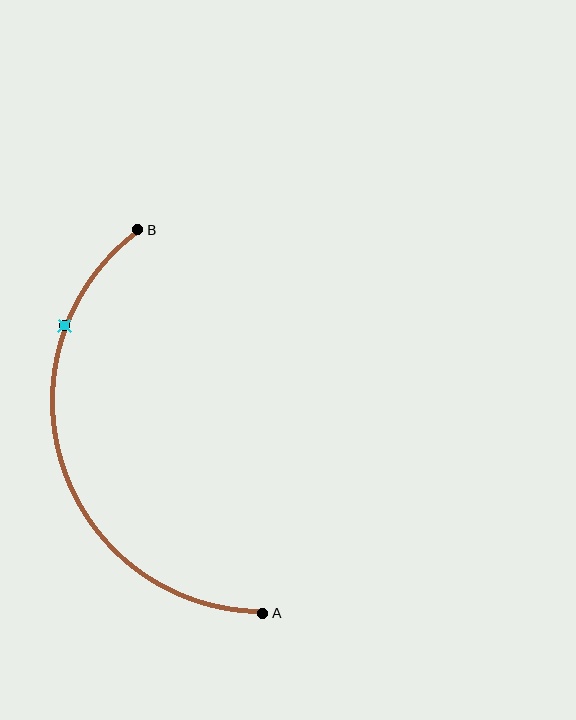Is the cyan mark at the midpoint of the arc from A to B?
No. The cyan mark lies on the arc but is closer to endpoint B. The arc midpoint would be at the point on the curve equidistant along the arc from both A and B.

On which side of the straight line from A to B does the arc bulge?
The arc bulges to the left of the straight line connecting A and B.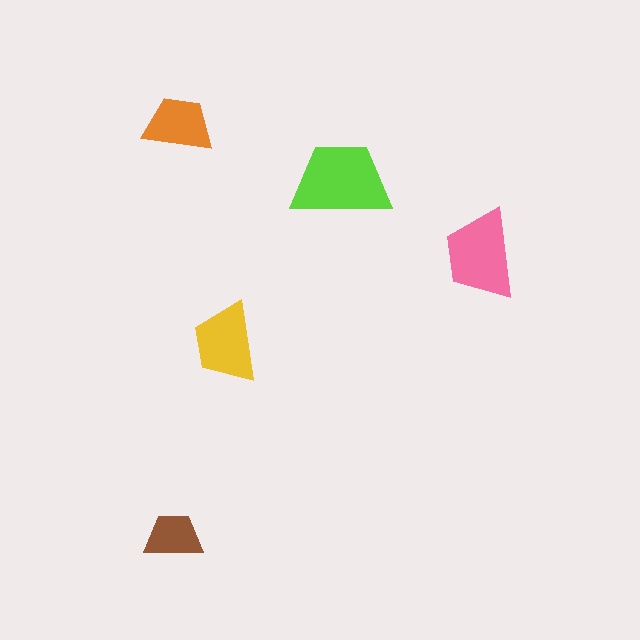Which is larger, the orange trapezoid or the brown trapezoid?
The orange one.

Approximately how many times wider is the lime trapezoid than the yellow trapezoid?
About 1.5 times wider.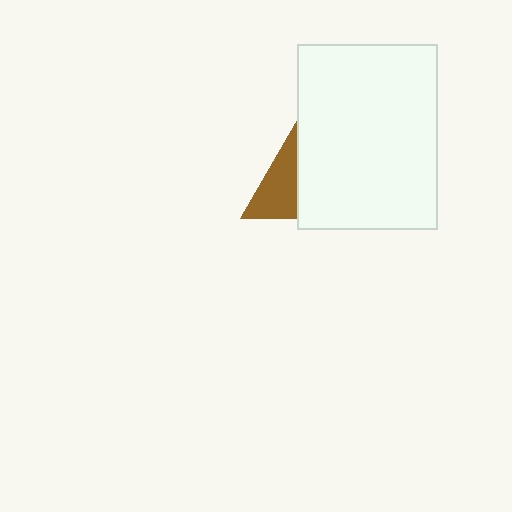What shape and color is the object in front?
The object in front is a white rectangle.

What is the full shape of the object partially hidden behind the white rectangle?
The partially hidden object is a brown triangle.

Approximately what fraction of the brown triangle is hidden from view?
Roughly 63% of the brown triangle is hidden behind the white rectangle.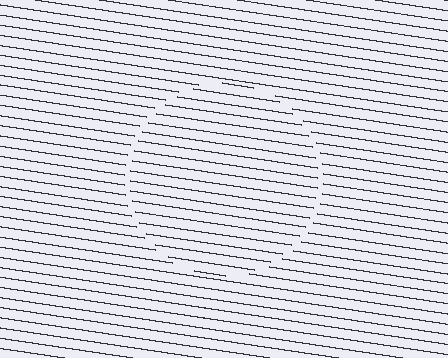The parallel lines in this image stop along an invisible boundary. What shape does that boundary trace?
An illusory circle. The interior of the shape contains the same grating, shifted by half a period — the contour is defined by the phase discontinuity where line-ends from the inner and outer gratings abut.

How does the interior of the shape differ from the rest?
The interior of the shape contains the same grating, shifted by half a period — the contour is defined by the phase discontinuity where line-ends from the inner and outer gratings abut.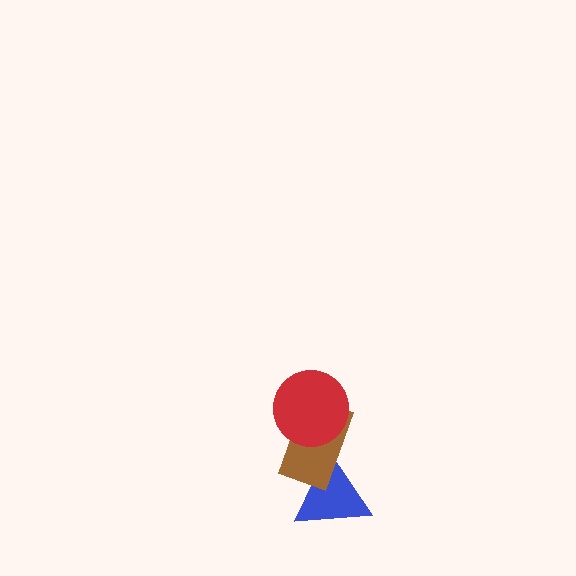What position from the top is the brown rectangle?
The brown rectangle is 2nd from the top.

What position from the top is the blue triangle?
The blue triangle is 3rd from the top.